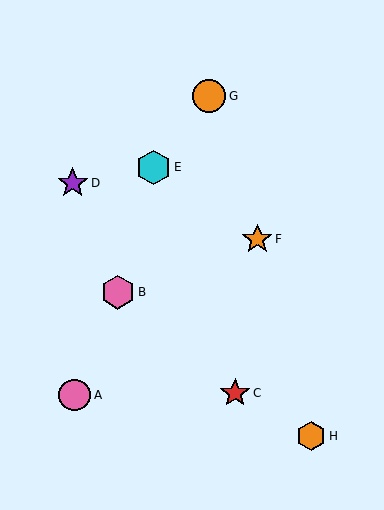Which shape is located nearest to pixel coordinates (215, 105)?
The orange circle (labeled G) at (209, 96) is nearest to that location.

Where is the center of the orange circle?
The center of the orange circle is at (209, 96).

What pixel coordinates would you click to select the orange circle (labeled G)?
Click at (209, 96) to select the orange circle G.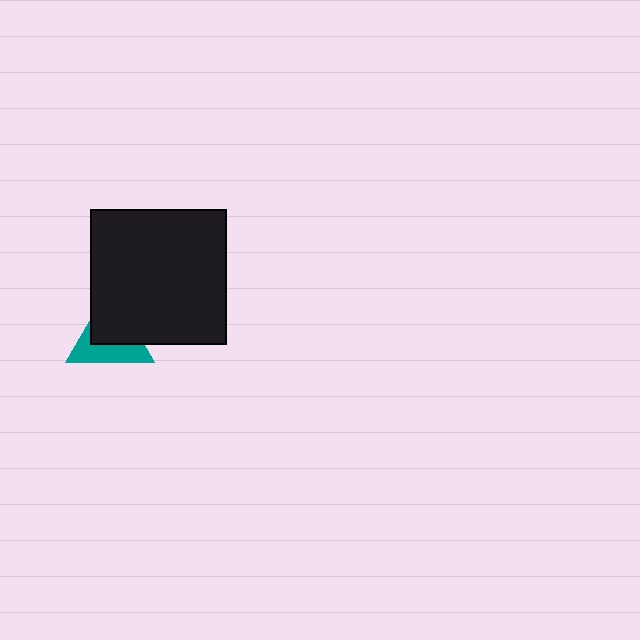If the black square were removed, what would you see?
You would see the complete teal triangle.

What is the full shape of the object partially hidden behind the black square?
The partially hidden object is a teal triangle.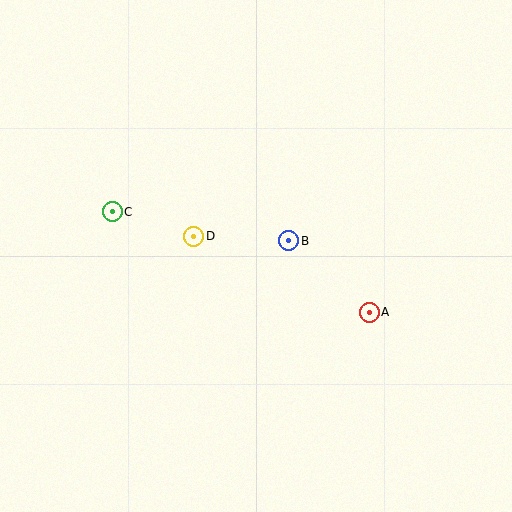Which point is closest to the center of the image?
Point B at (289, 241) is closest to the center.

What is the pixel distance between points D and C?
The distance between D and C is 85 pixels.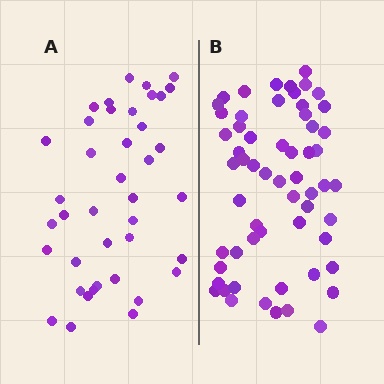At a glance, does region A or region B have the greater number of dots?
Region B (the right region) has more dots.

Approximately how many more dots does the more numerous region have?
Region B has approximately 20 more dots than region A.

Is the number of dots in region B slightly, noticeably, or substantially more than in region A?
Region B has substantially more. The ratio is roughly 1.5 to 1.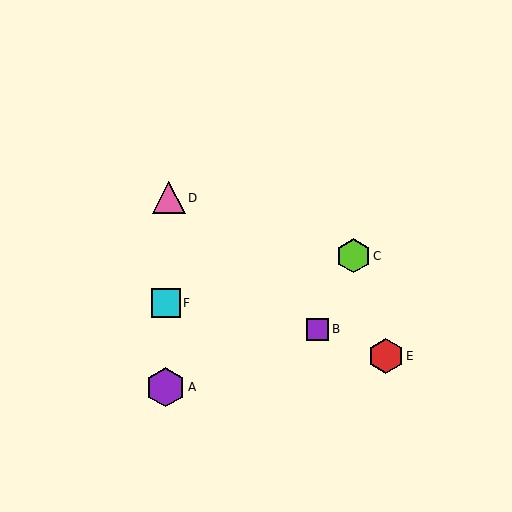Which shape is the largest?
The purple hexagon (labeled A) is the largest.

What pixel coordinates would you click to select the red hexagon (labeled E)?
Click at (386, 356) to select the red hexagon E.